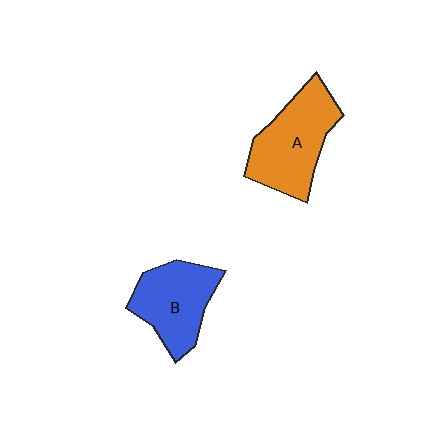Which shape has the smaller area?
Shape B (blue).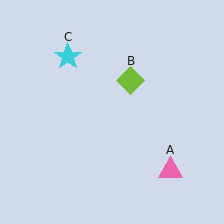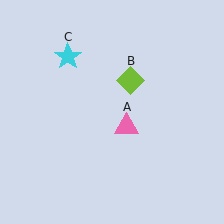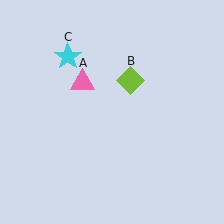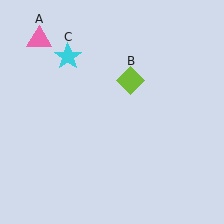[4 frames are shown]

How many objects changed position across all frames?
1 object changed position: pink triangle (object A).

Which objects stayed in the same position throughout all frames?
Lime diamond (object B) and cyan star (object C) remained stationary.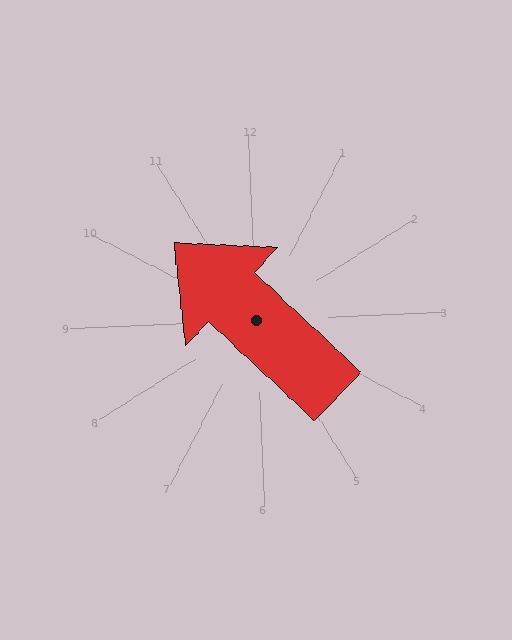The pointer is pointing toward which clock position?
Roughly 11 o'clock.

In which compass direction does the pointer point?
Northwest.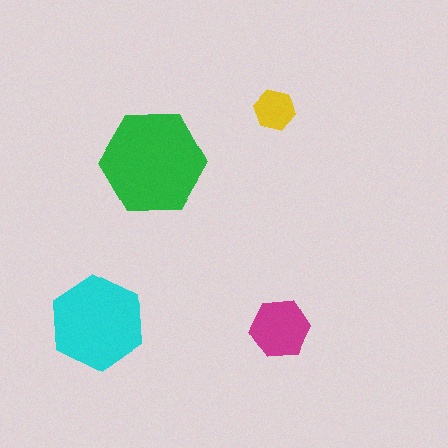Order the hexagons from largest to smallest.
the green one, the cyan one, the magenta one, the yellow one.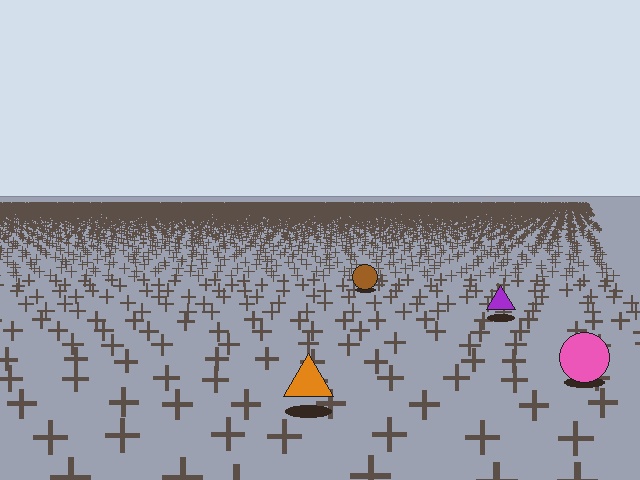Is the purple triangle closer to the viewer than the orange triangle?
No. The orange triangle is closer — you can tell from the texture gradient: the ground texture is coarser near it.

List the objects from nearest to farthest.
From nearest to farthest: the orange triangle, the pink circle, the purple triangle, the brown circle.